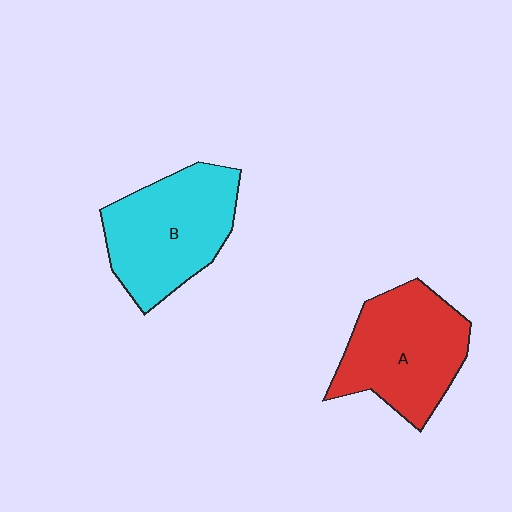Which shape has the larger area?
Shape B (cyan).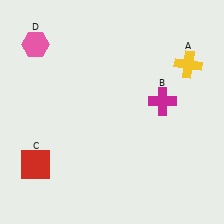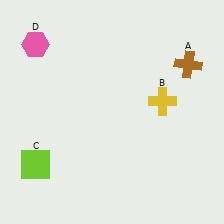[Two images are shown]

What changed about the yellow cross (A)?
In Image 1, A is yellow. In Image 2, it changed to brown.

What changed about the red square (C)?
In Image 1, C is red. In Image 2, it changed to lime.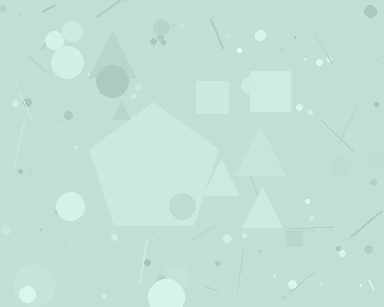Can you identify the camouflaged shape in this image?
The camouflaged shape is a pentagon.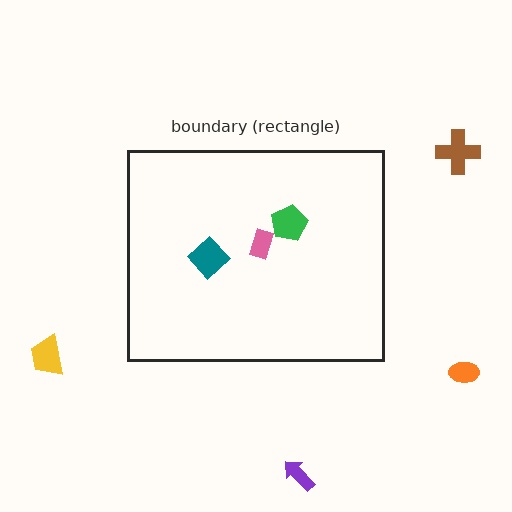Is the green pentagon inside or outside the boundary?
Inside.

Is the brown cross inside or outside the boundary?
Outside.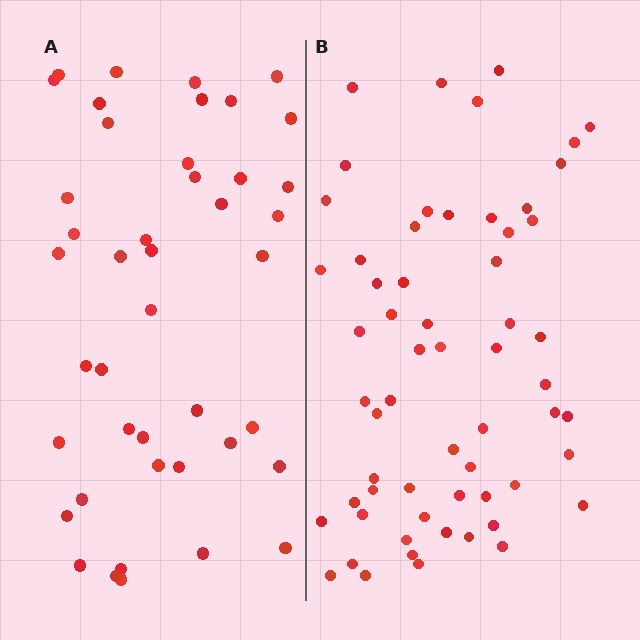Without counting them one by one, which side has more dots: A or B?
Region B (the right region) has more dots.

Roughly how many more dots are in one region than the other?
Region B has approximately 15 more dots than region A.